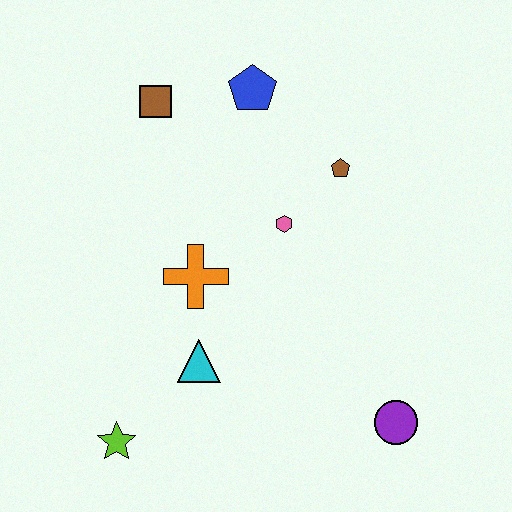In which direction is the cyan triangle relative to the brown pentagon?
The cyan triangle is below the brown pentagon.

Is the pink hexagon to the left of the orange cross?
No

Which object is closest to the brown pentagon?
The pink hexagon is closest to the brown pentagon.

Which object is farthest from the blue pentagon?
The lime star is farthest from the blue pentagon.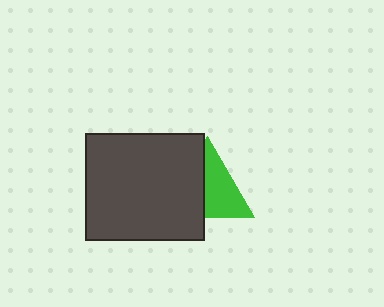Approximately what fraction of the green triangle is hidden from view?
Roughly 45% of the green triangle is hidden behind the dark gray rectangle.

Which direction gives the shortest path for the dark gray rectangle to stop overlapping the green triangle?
Moving left gives the shortest separation.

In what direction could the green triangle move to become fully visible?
The green triangle could move right. That would shift it out from behind the dark gray rectangle entirely.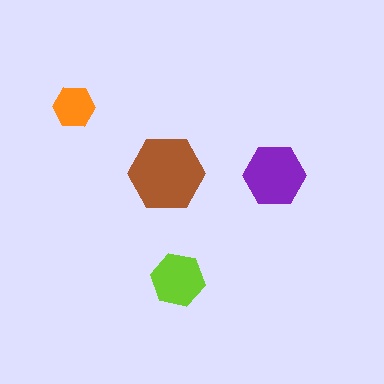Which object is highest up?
The orange hexagon is topmost.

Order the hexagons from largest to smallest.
the brown one, the purple one, the lime one, the orange one.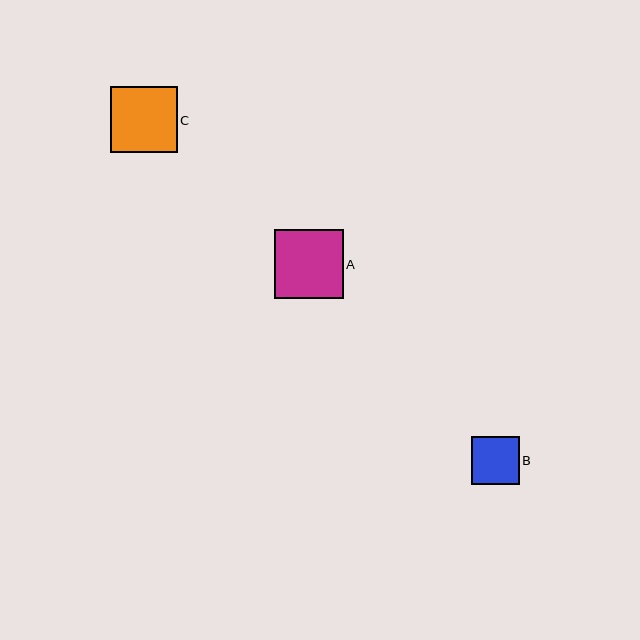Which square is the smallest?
Square B is the smallest with a size of approximately 48 pixels.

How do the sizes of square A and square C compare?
Square A and square C are approximately the same size.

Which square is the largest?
Square A is the largest with a size of approximately 69 pixels.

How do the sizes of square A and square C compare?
Square A and square C are approximately the same size.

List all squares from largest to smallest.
From largest to smallest: A, C, B.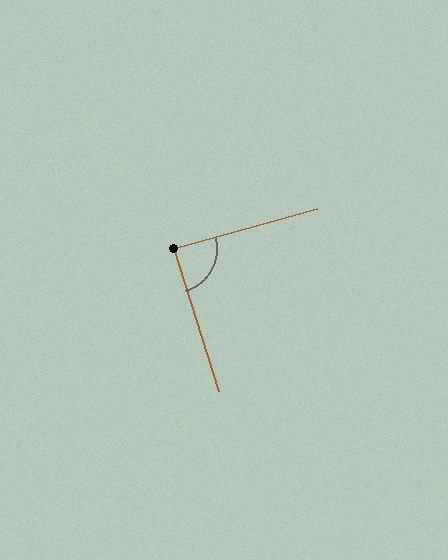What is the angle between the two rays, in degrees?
Approximately 88 degrees.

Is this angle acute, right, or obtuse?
It is approximately a right angle.